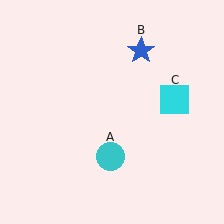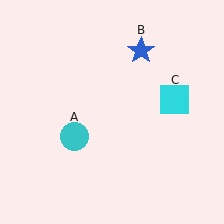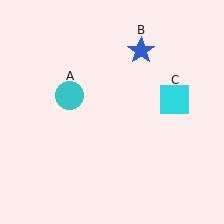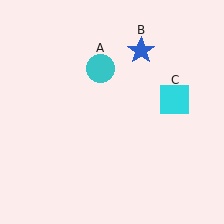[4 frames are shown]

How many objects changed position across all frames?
1 object changed position: cyan circle (object A).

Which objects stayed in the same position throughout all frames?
Blue star (object B) and cyan square (object C) remained stationary.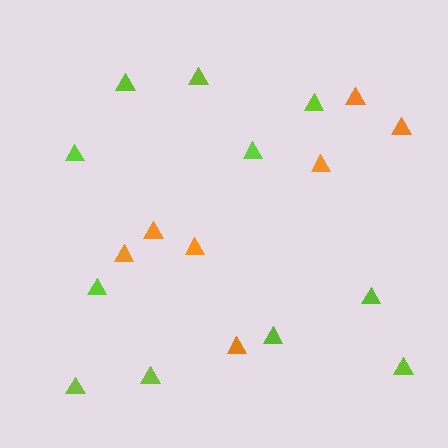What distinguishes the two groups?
There are 2 groups: one group of orange triangles (7) and one group of lime triangles (11).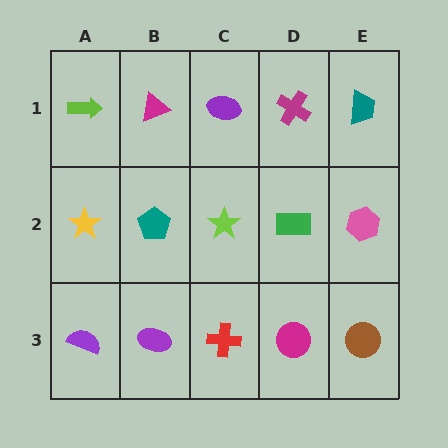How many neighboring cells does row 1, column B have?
3.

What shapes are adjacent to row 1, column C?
A lime star (row 2, column C), a magenta triangle (row 1, column B), a magenta cross (row 1, column D).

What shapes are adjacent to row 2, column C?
A purple ellipse (row 1, column C), a red cross (row 3, column C), a teal pentagon (row 2, column B), a green rectangle (row 2, column D).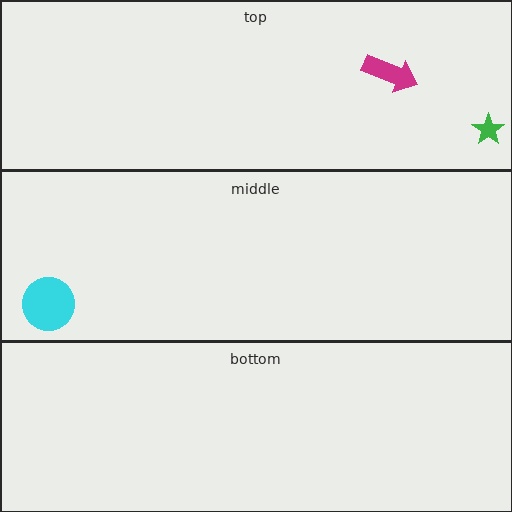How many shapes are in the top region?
2.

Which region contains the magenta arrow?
The top region.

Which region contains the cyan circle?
The middle region.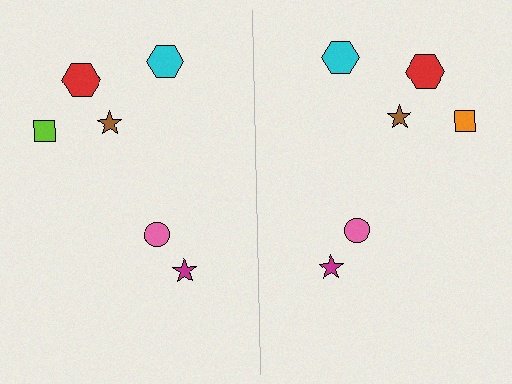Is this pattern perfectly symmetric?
No, the pattern is not perfectly symmetric. The orange square on the right side breaks the symmetry — its mirror counterpart is lime.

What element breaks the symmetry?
The orange square on the right side breaks the symmetry — its mirror counterpart is lime.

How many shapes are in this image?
There are 12 shapes in this image.